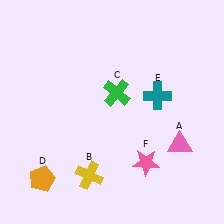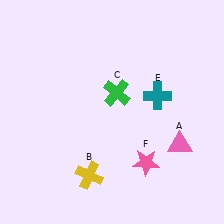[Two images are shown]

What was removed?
The orange pentagon (D) was removed in Image 2.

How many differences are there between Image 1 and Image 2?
There is 1 difference between the two images.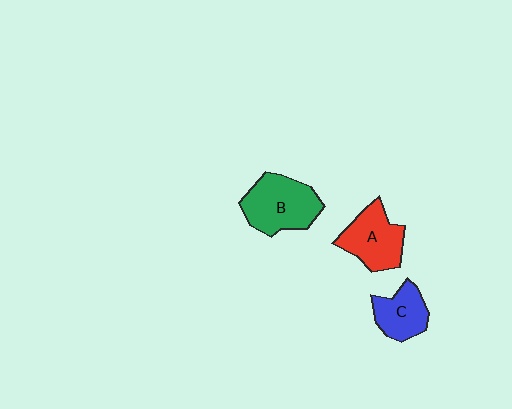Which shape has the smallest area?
Shape C (blue).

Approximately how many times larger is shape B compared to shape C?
Approximately 1.5 times.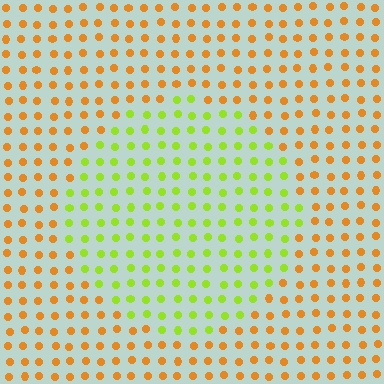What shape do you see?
I see a circle.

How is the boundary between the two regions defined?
The boundary is defined purely by a slight shift in hue (about 54 degrees). Spacing, size, and orientation are identical on both sides.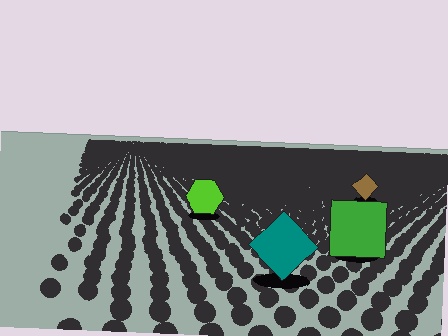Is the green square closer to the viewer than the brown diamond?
Yes. The green square is closer — you can tell from the texture gradient: the ground texture is coarser near it.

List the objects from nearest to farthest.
From nearest to farthest: the teal diamond, the green square, the lime hexagon, the brown diamond.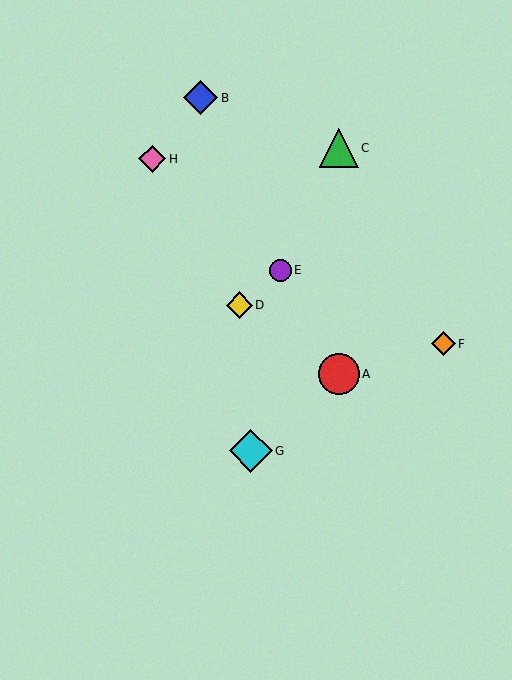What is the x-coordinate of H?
Object H is at x≈152.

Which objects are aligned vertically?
Objects A, C are aligned vertically.